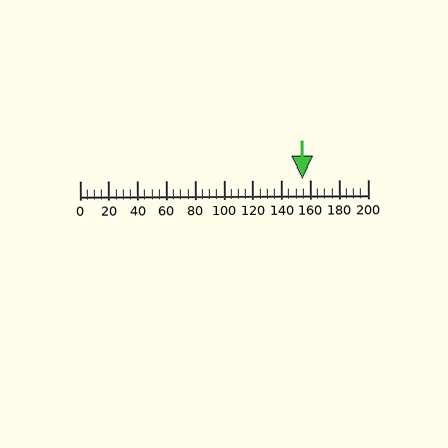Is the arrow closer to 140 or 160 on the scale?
The arrow is closer to 160.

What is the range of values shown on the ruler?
The ruler shows values from 0 to 200.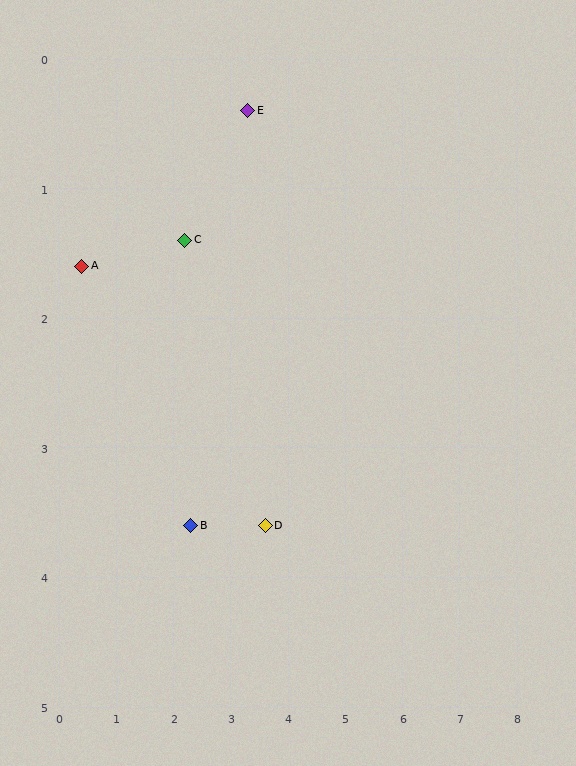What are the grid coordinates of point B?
Point B is at approximately (2.3, 3.6).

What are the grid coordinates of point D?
Point D is at approximately (3.6, 3.6).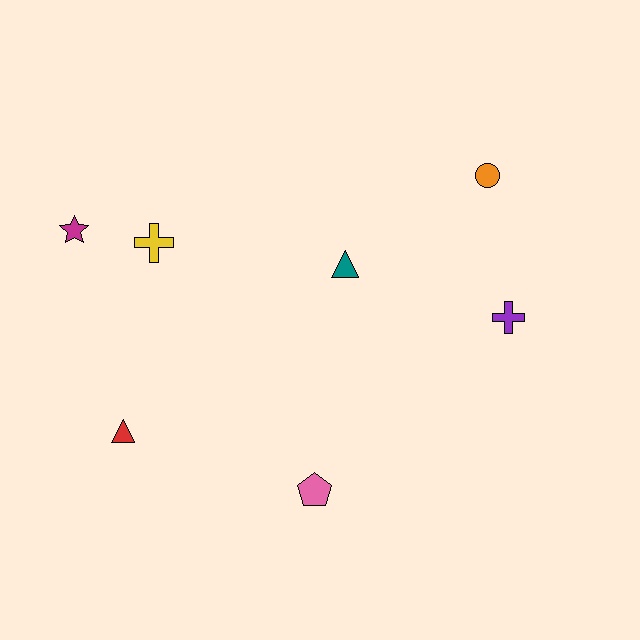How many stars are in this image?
There is 1 star.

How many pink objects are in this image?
There is 1 pink object.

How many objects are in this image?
There are 7 objects.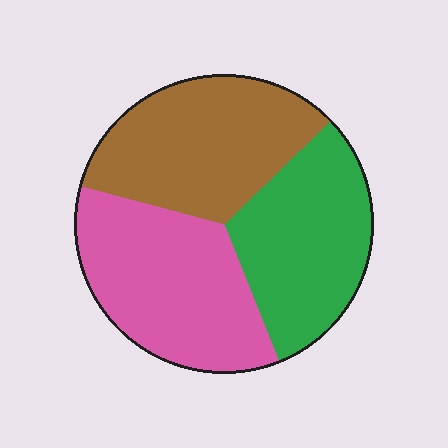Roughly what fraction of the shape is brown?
Brown takes up between a quarter and a half of the shape.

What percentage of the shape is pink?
Pink takes up between a third and a half of the shape.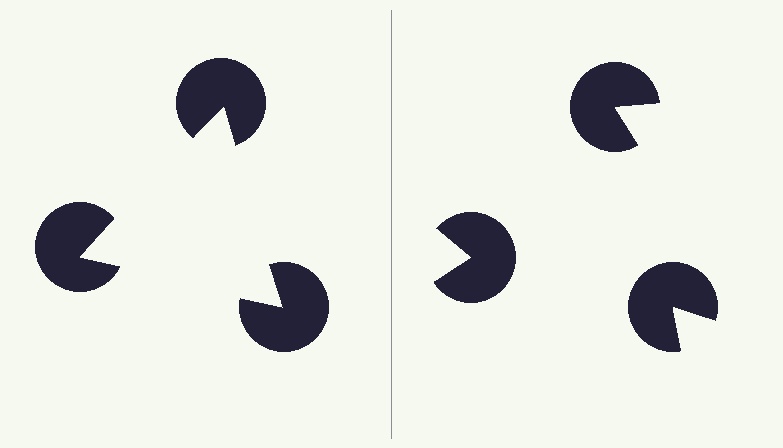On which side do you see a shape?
An illusory triangle appears on the left side. On the right side the wedge cuts are rotated, so no coherent shape forms.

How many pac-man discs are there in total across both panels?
6 — 3 on each side.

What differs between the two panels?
The pac-man discs are positioned identically on both sides; only the wedge orientations differ. On the left they align to a triangle; on the right they are misaligned.